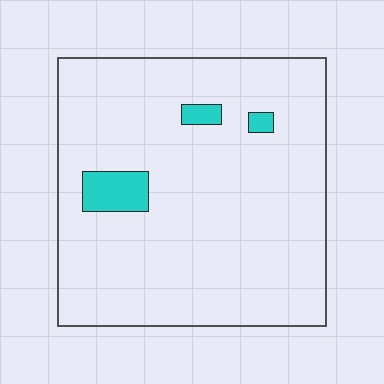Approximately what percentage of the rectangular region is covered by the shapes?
Approximately 5%.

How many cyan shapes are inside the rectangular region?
3.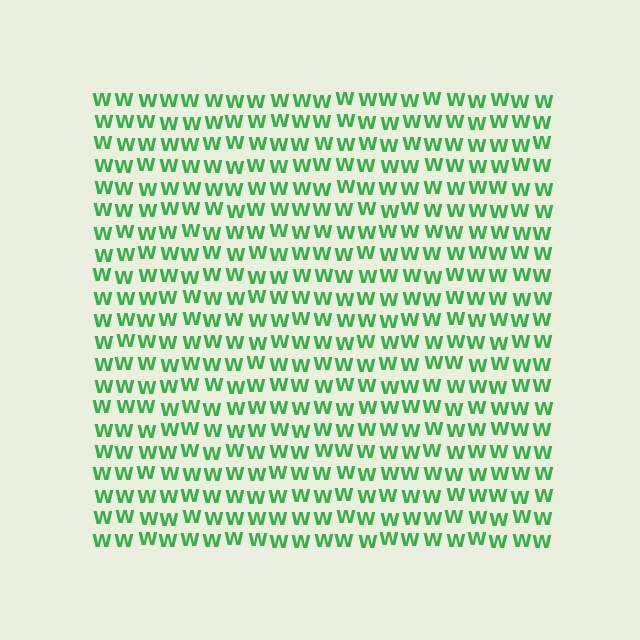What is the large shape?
The large shape is a square.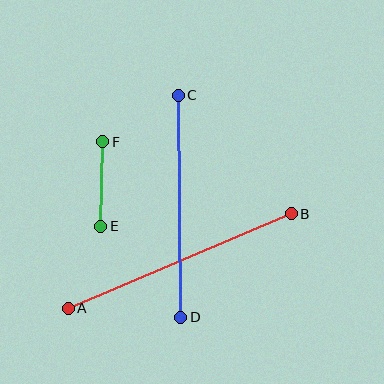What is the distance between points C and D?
The distance is approximately 222 pixels.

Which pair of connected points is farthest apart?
Points A and B are farthest apart.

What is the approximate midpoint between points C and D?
The midpoint is at approximately (180, 206) pixels.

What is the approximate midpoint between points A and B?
The midpoint is at approximately (180, 261) pixels.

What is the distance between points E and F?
The distance is approximately 85 pixels.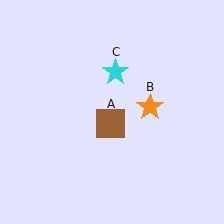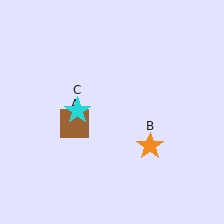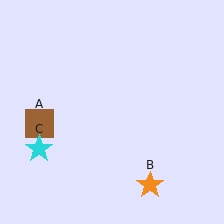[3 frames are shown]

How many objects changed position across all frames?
3 objects changed position: brown square (object A), orange star (object B), cyan star (object C).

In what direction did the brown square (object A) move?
The brown square (object A) moved left.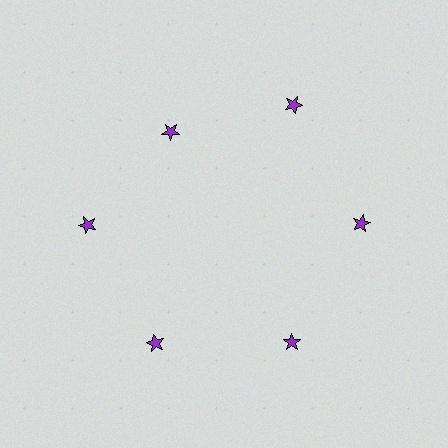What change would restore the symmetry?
The symmetry would be restored by moving it outward, back onto the ring so that all 6 stars sit at equal angles and equal distance from the center.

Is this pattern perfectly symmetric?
No. The 6 purple stars are arranged in a ring, but one element near the 11 o'clock position is pulled inward toward the center, breaking the 6-fold rotational symmetry.